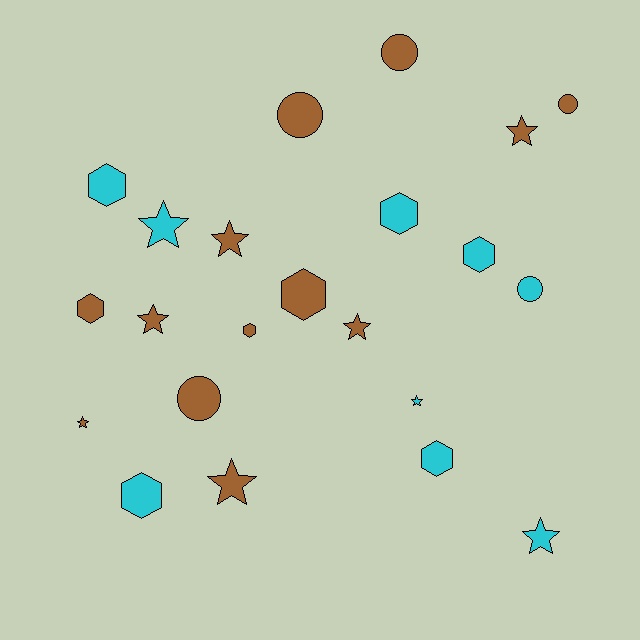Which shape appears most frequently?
Star, with 9 objects.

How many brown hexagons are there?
There are 3 brown hexagons.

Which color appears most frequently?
Brown, with 13 objects.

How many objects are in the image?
There are 22 objects.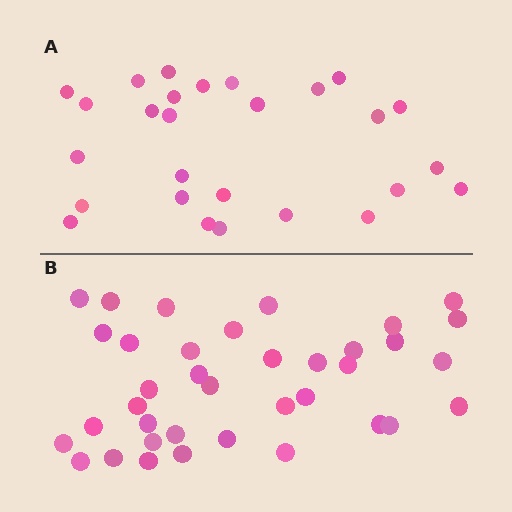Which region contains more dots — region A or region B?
Region B (the bottom region) has more dots.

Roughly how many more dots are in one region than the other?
Region B has roughly 10 or so more dots than region A.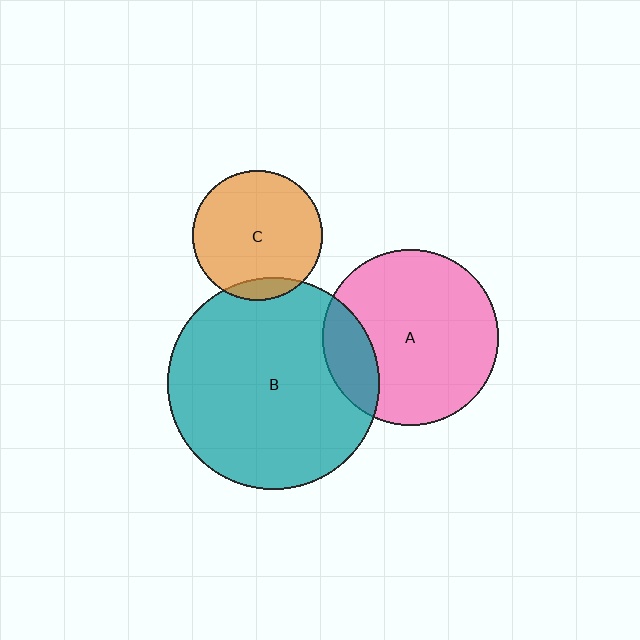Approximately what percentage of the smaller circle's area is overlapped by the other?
Approximately 20%.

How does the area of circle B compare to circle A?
Approximately 1.4 times.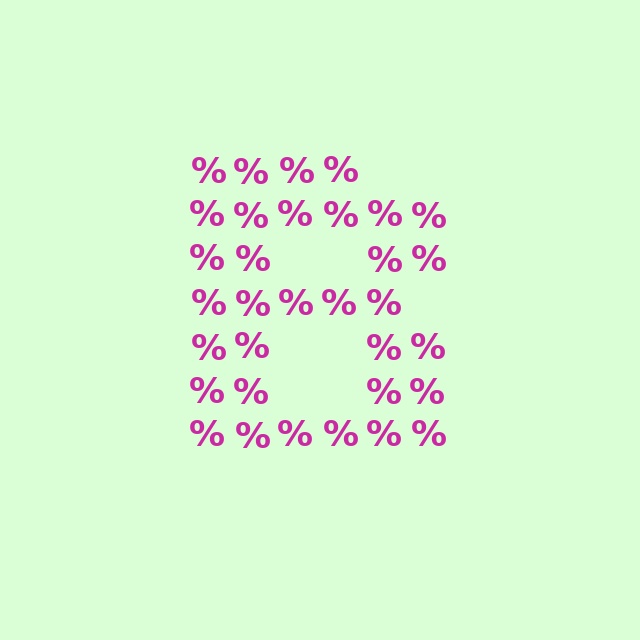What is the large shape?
The large shape is the letter B.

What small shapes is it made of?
It is made of small percent signs.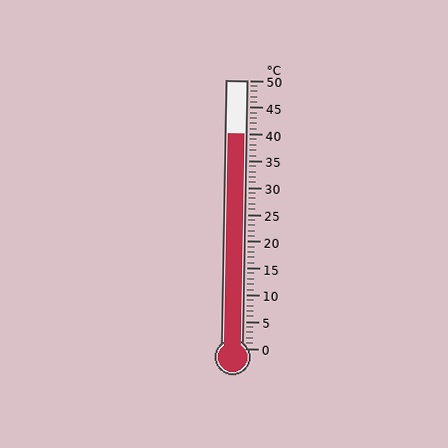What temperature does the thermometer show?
The thermometer shows approximately 40°C.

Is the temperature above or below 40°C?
The temperature is at 40°C.